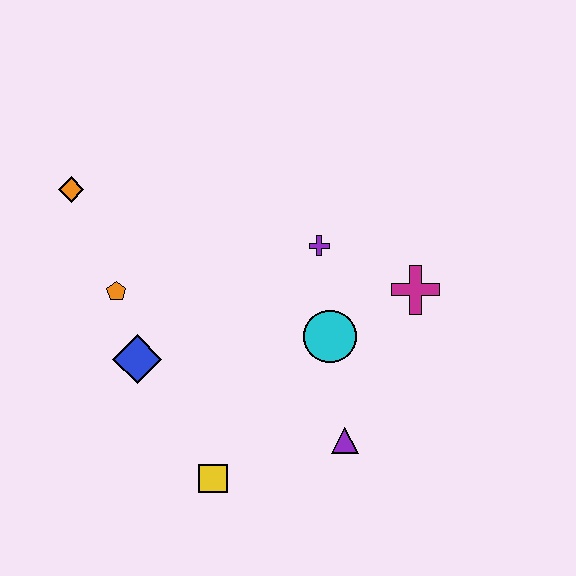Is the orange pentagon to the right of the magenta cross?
No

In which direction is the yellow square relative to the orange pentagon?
The yellow square is below the orange pentagon.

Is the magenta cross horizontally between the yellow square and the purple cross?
No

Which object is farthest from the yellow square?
The orange diamond is farthest from the yellow square.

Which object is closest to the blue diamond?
The orange pentagon is closest to the blue diamond.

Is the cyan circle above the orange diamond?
No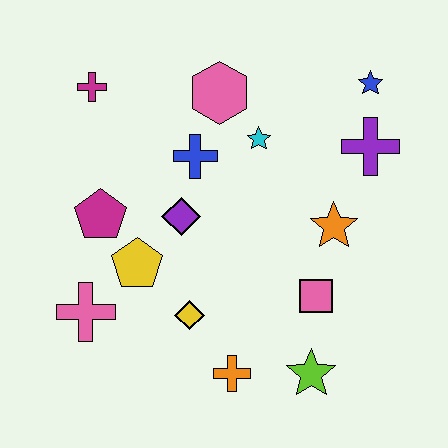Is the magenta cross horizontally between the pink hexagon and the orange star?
No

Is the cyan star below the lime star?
No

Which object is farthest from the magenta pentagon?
The blue star is farthest from the magenta pentagon.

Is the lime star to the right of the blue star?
No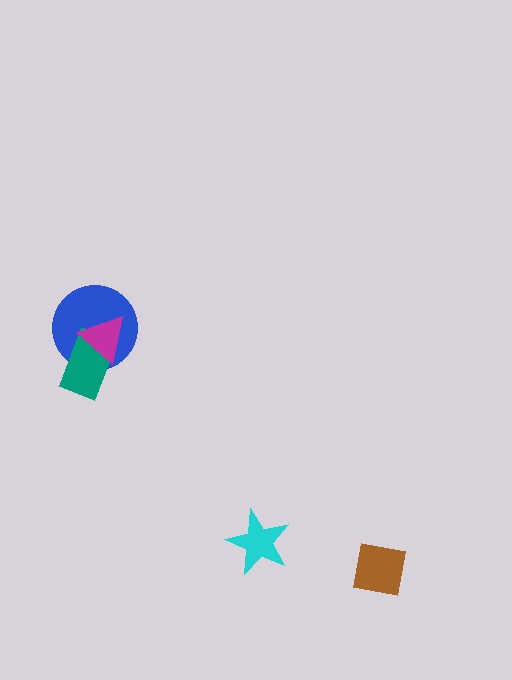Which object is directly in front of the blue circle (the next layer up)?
The teal rectangle is directly in front of the blue circle.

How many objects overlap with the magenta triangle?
2 objects overlap with the magenta triangle.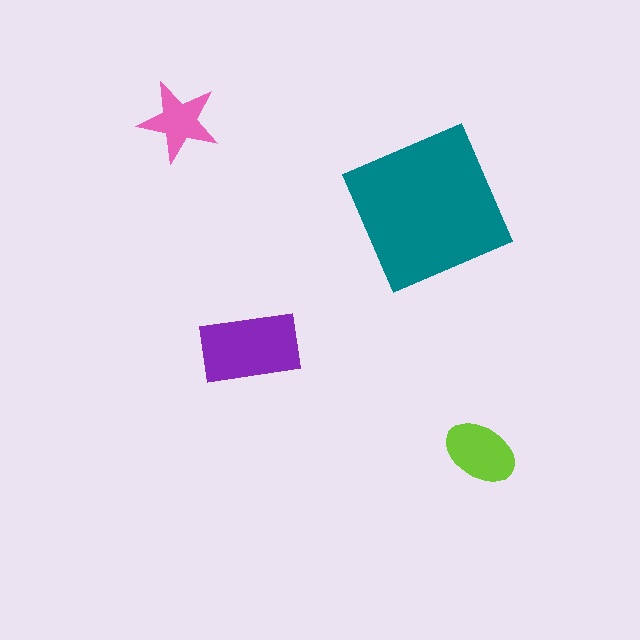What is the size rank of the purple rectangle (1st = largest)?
2nd.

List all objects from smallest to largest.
The pink star, the lime ellipse, the purple rectangle, the teal square.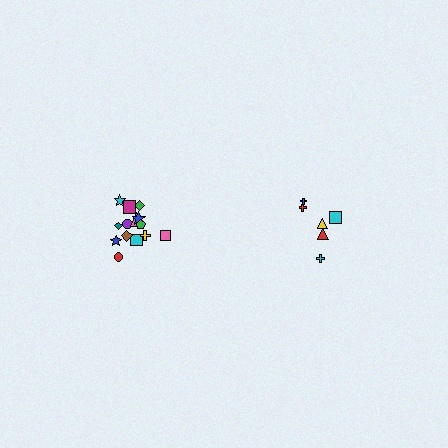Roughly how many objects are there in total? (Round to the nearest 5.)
Roughly 20 objects in total.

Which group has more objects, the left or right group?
The left group.